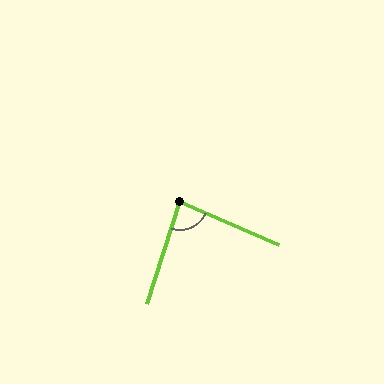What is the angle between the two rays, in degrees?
Approximately 84 degrees.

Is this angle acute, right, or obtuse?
It is acute.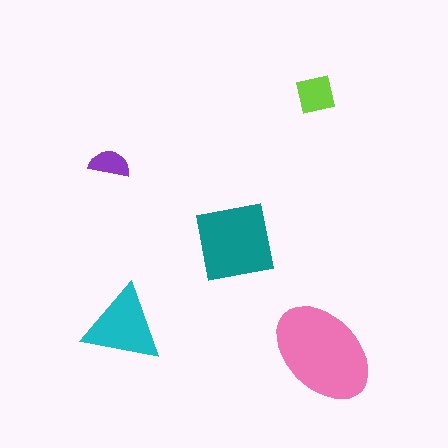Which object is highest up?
The lime square is topmost.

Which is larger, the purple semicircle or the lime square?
The lime square.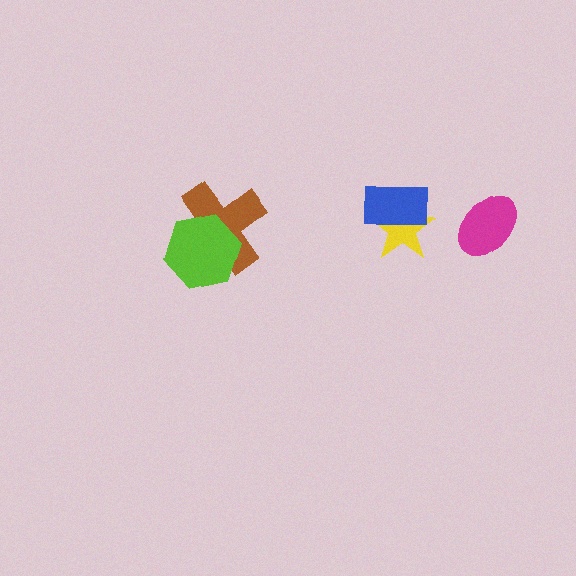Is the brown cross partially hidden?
Yes, it is partially covered by another shape.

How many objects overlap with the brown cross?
1 object overlaps with the brown cross.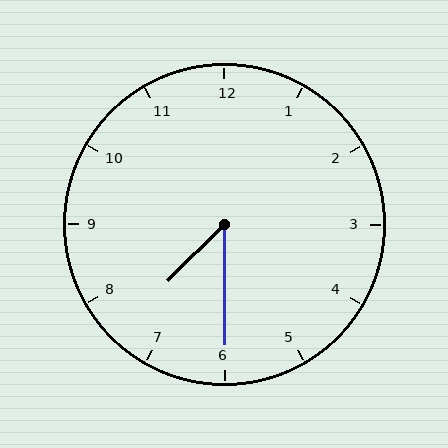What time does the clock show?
7:30.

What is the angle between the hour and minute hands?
Approximately 45 degrees.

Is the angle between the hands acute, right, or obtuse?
It is acute.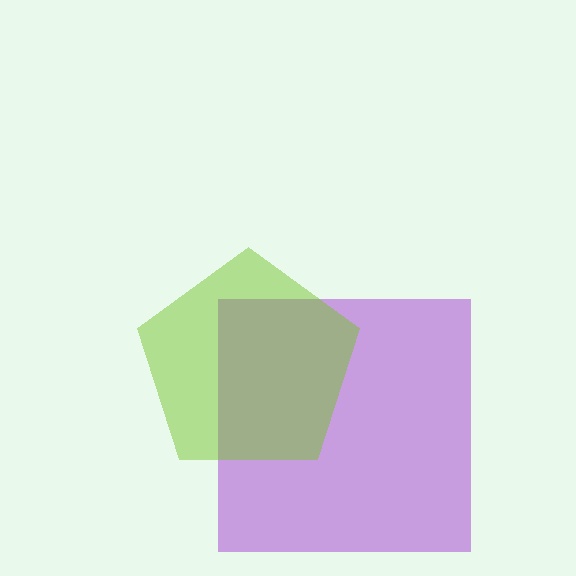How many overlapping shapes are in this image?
There are 2 overlapping shapes in the image.